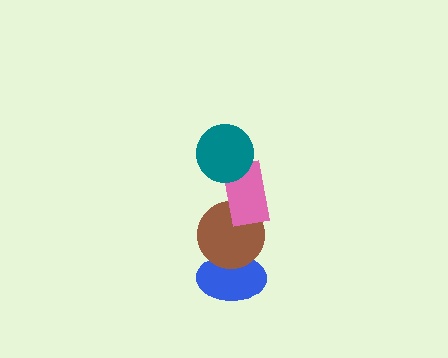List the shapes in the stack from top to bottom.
From top to bottom: the teal circle, the pink rectangle, the brown circle, the blue ellipse.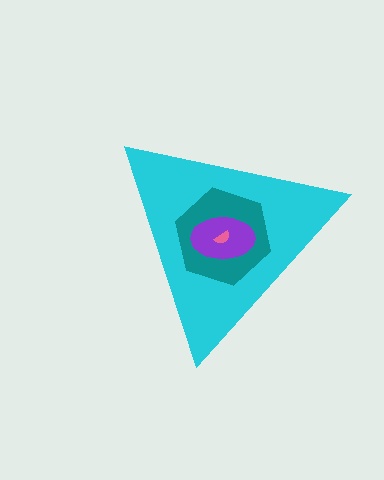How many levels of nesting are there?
4.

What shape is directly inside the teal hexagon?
The purple ellipse.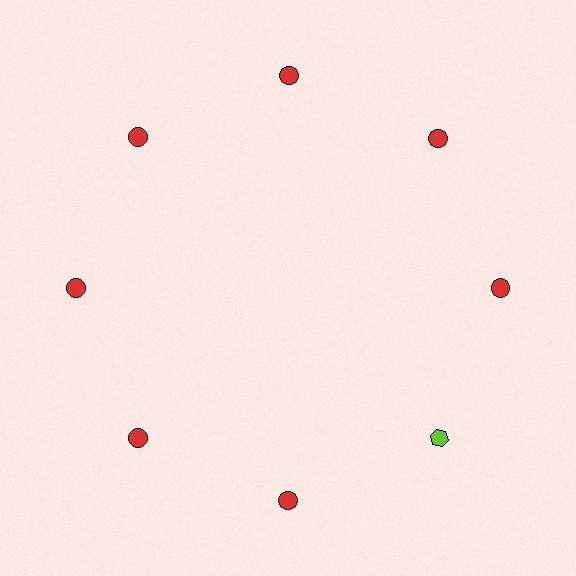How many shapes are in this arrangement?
There are 8 shapes arranged in a ring pattern.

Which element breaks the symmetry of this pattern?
The lime hexagon at roughly the 4 o'clock position breaks the symmetry. All other shapes are red circles.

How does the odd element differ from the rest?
It differs in both color (lime instead of red) and shape (hexagon instead of circle).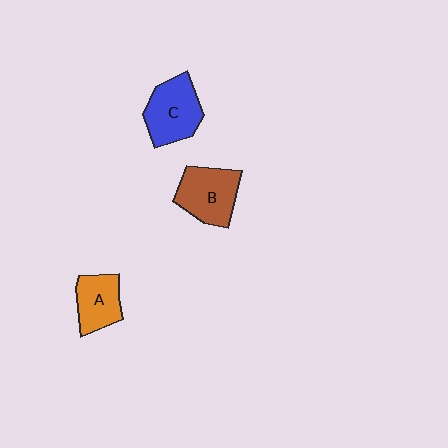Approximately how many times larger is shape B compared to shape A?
Approximately 1.3 times.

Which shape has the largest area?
Shape C (blue).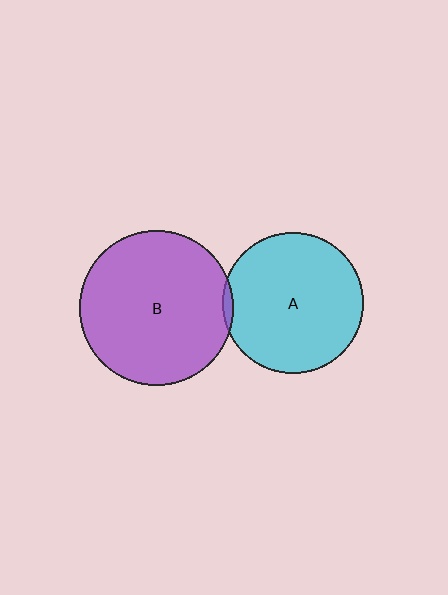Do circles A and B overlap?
Yes.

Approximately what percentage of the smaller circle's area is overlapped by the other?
Approximately 5%.